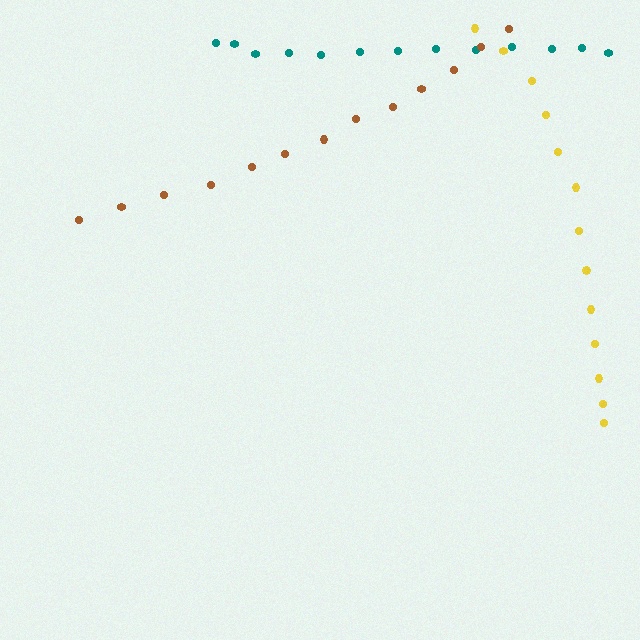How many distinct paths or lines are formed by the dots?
There are 3 distinct paths.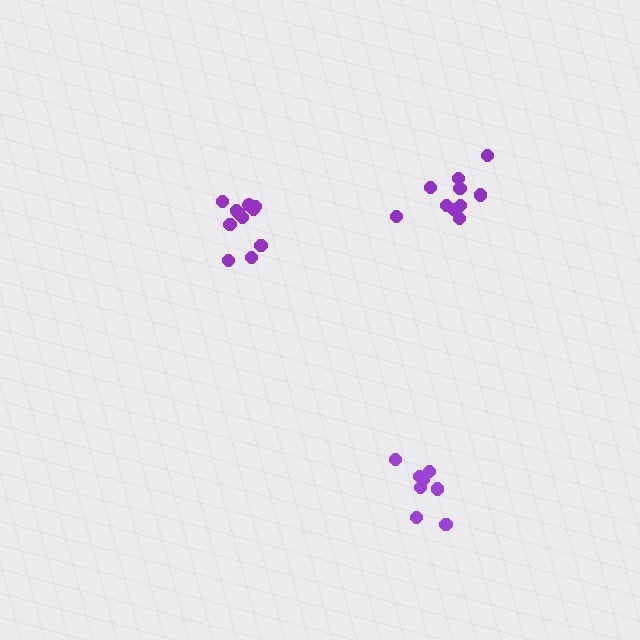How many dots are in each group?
Group 1: 8 dots, Group 2: 10 dots, Group 3: 11 dots (29 total).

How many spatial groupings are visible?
There are 3 spatial groupings.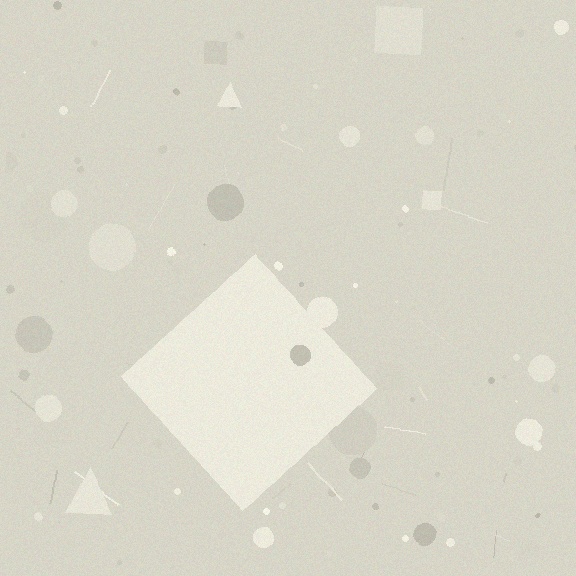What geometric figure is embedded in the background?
A diamond is embedded in the background.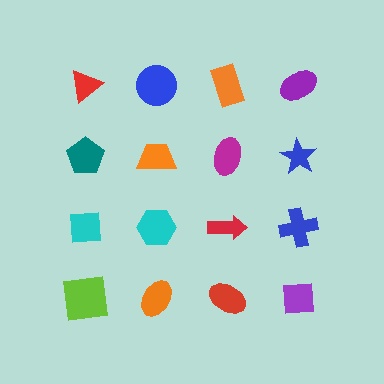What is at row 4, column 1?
A lime square.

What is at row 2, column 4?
A blue star.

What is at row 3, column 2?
A cyan hexagon.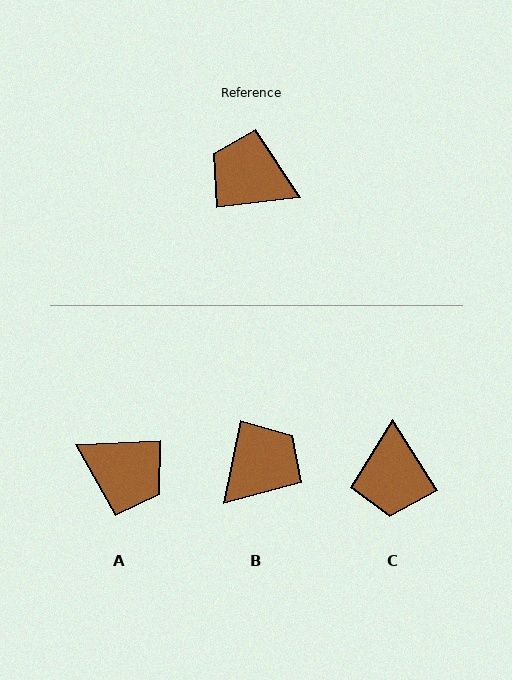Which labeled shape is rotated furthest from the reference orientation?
A, about 176 degrees away.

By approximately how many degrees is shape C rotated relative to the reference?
Approximately 115 degrees counter-clockwise.